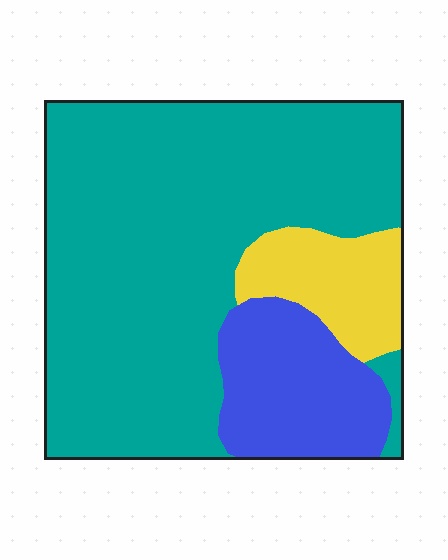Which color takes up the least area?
Yellow, at roughly 10%.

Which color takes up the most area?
Teal, at roughly 70%.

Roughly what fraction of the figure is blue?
Blue covers roughly 15% of the figure.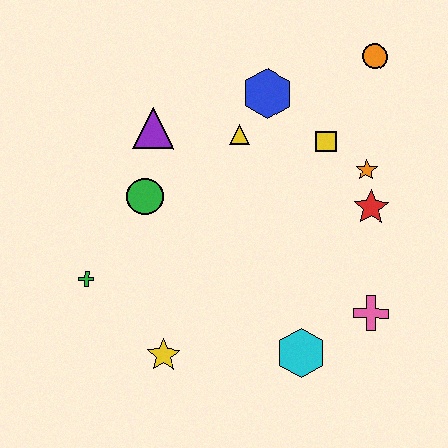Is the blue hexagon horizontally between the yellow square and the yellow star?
Yes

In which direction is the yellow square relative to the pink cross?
The yellow square is above the pink cross.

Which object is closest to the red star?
The orange star is closest to the red star.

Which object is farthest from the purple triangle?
The pink cross is farthest from the purple triangle.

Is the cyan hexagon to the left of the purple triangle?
No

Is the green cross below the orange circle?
Yes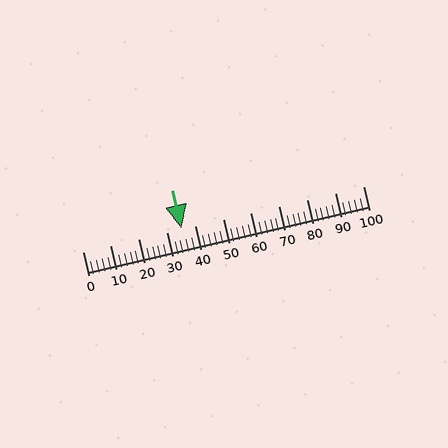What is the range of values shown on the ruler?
The ruler shows values from 0 to 100.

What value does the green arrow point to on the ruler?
The green arrow points to approximately 35.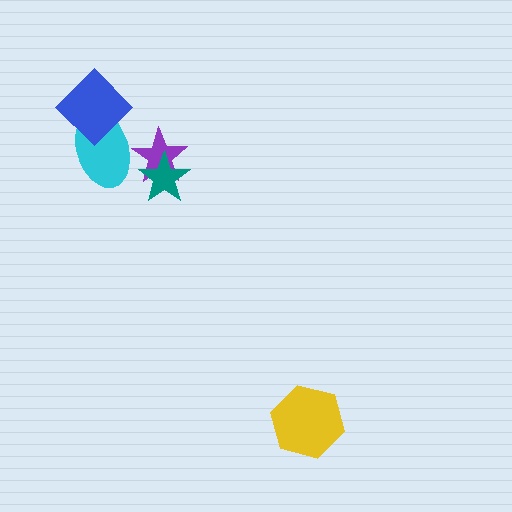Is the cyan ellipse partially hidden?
Yes, it is partially covered by another shape.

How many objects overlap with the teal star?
1 object overlaps with the teal star.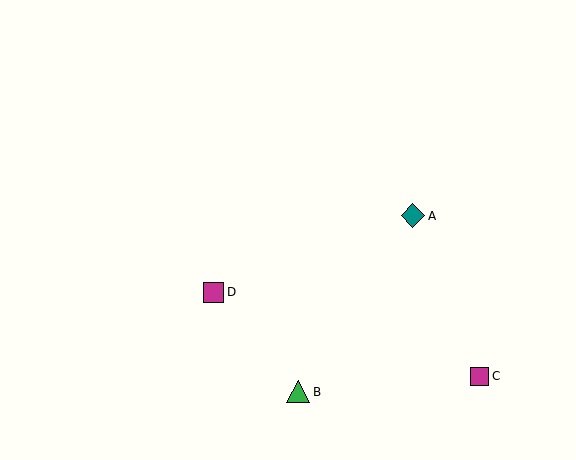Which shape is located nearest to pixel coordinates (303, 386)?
The green triangle (labeled B) at (298, 392) is nearest to that location.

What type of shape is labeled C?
Shape C is a magenta square.